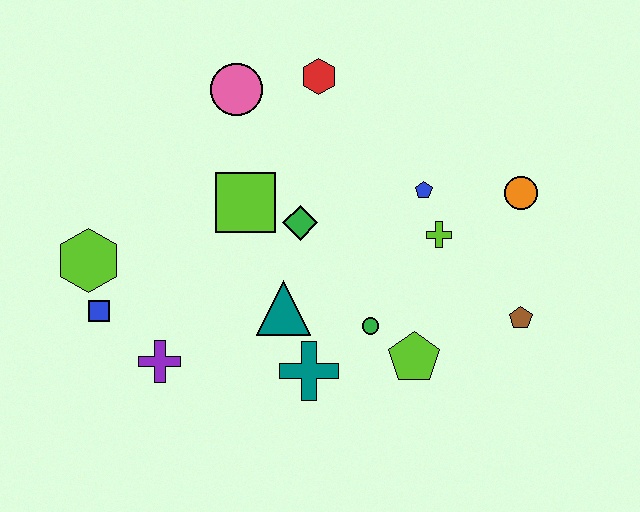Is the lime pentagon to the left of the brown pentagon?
Yes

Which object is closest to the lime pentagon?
The green circle is closest to the lime pentagon.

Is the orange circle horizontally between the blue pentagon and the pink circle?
No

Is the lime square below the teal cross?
No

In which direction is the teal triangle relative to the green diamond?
The teal triangle is below the green diamond.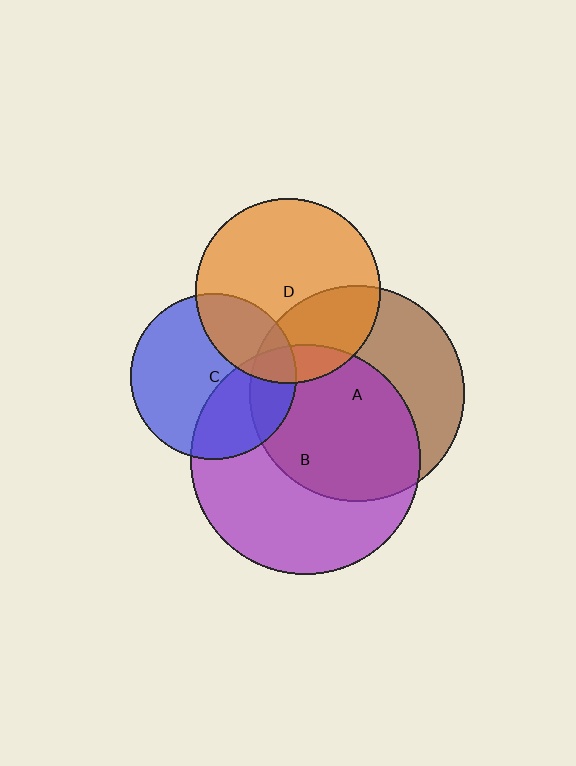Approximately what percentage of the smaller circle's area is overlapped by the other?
Approximately 55%.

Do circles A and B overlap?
Yes.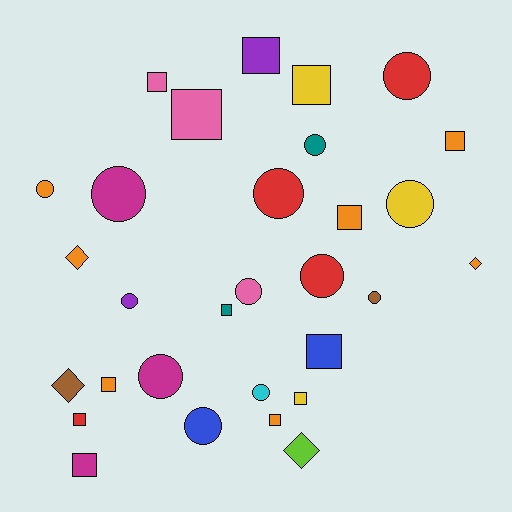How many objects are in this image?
There are 30 objects.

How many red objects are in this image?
There are 4 red objects.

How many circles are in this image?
There are 13 circles.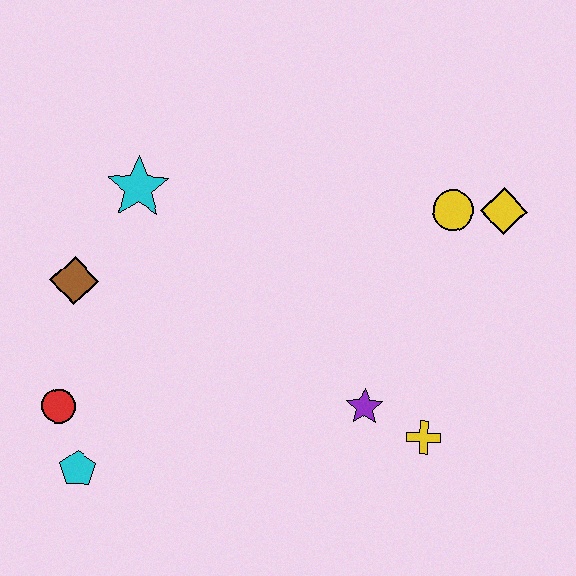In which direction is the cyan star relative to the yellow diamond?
The cyan star is to the left of the yellow diamond.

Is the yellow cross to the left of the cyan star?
No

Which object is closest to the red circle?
The cyan pentagon is closest to the red circle.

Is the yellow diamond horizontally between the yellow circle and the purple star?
No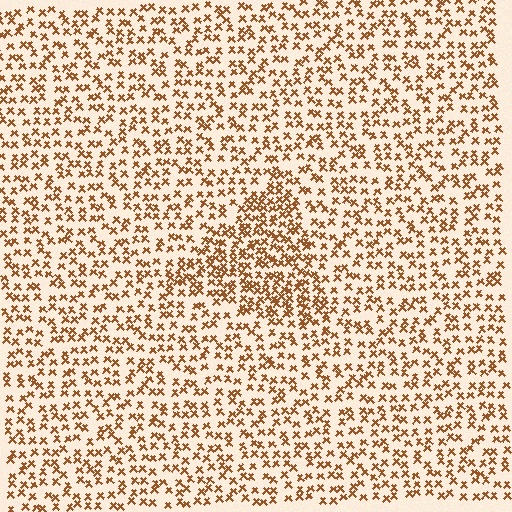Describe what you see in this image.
The image contains small brown elements arranged at two different densities. A triangle-shaped region is visible where the elements are more densely packed than the surrounding area.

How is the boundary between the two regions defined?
The boundary is defined by a change in element density (approximately 1.8x ratio). All elements are the same color, size, and shape.